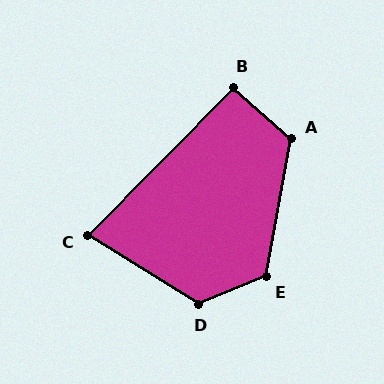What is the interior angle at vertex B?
Approximately 93 degrees (approximately right).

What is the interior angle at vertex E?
Approximately 123 degrees (obtuse).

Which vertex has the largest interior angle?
D, at approximately 126 degrees.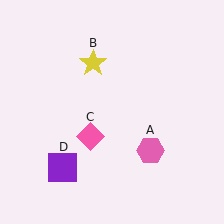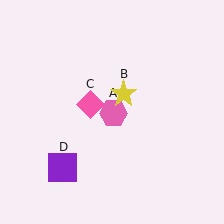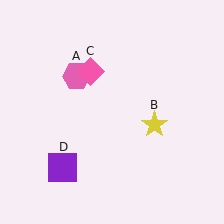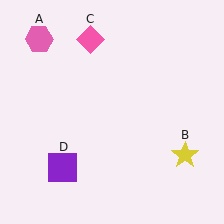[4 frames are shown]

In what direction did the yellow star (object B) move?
The yellow star (object B) moved down and to the right.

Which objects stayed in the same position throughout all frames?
Purple square (object D) remained stationary.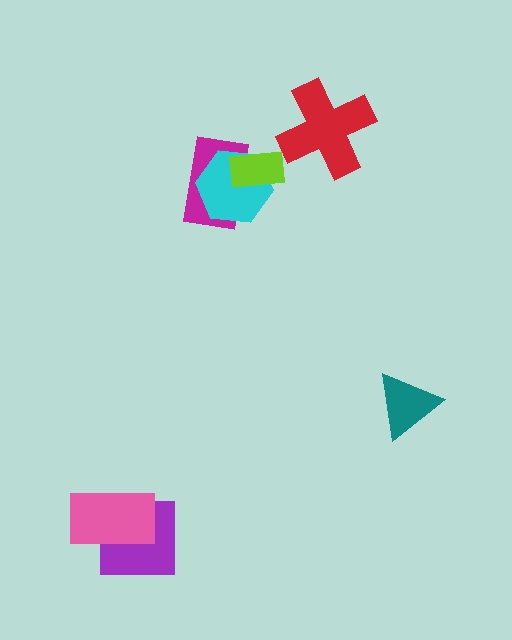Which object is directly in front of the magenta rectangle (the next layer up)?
The cyan hexagon is directly in front of the magenta rectangle.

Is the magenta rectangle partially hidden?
Yes, it is partially covered by another shape.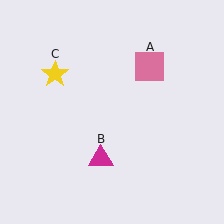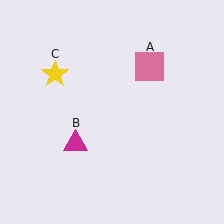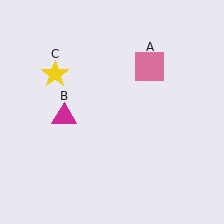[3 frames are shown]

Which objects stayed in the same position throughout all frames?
Pink square (object A) and yellow star (object C) remained stationary.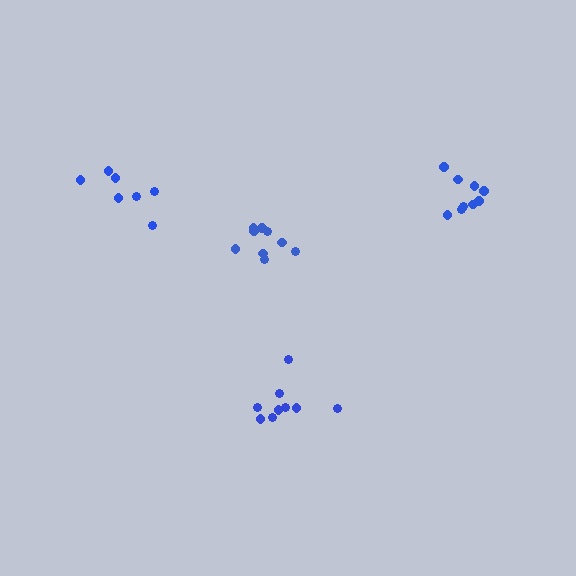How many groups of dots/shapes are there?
There are 4 groups.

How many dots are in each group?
Group 1: 9 dots, Group 2: 7 dots, Group 3: 9 dots, Group 4: 9 dots (34 total).